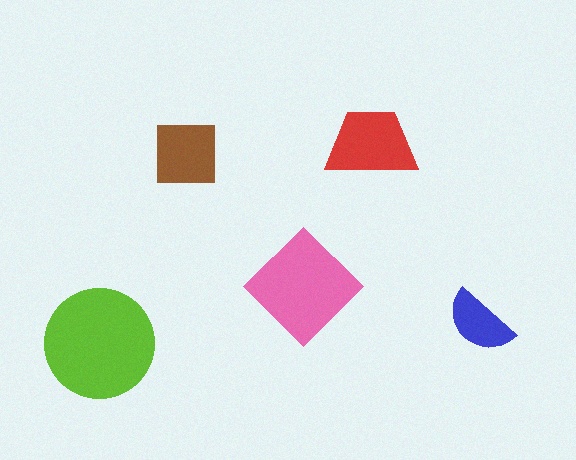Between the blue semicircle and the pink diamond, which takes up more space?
The pink diamond.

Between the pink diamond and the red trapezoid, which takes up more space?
The pink diamond.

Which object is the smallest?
The blue semicircle.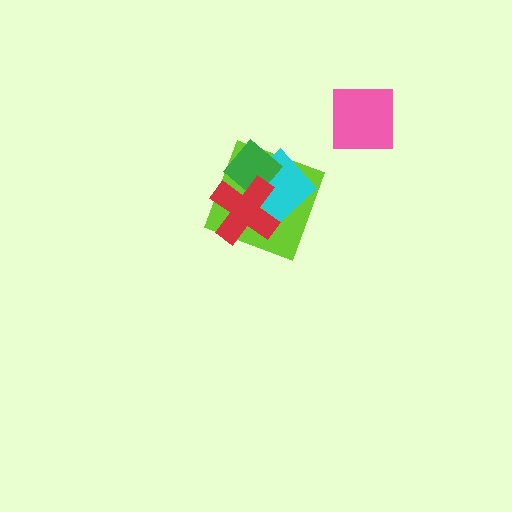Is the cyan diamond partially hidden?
Yes, it is partially covered by another shape.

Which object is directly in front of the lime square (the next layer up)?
The cyan diamond is directly in front of the lime square.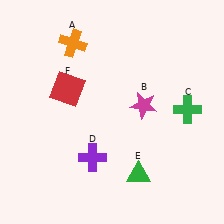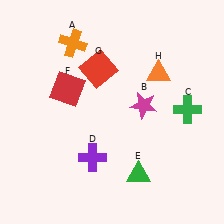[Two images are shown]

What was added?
A red square (G), an orange triangle (H) were added in Image 2.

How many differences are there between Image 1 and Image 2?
There are 2 differences between the two images.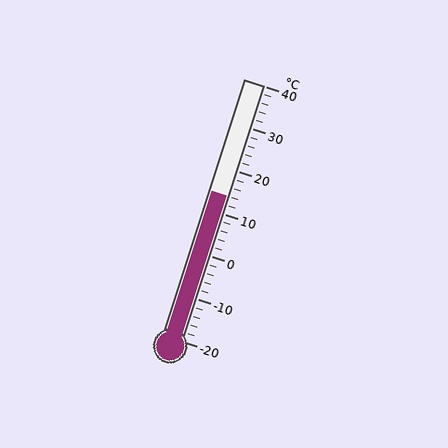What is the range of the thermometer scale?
The thermometer scale ranges from -20°C to 40°C.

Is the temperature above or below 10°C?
The temperature is above 10°C.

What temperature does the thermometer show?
The thermometer shows approximately 14°C.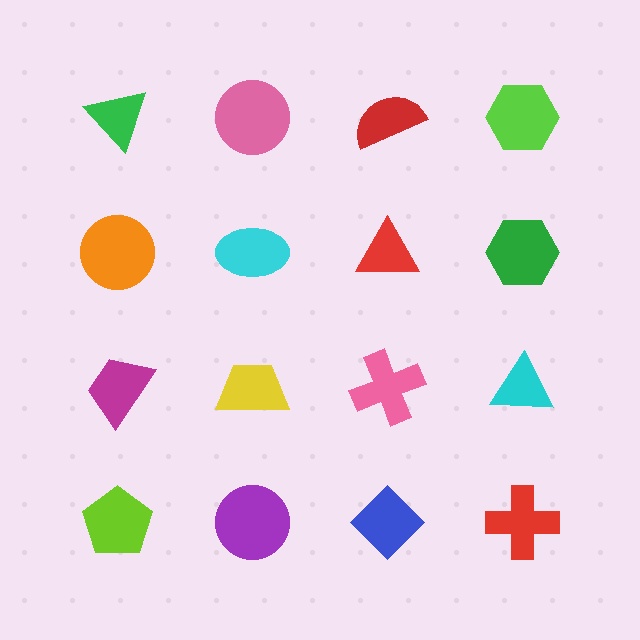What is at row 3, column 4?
A cyan triangle.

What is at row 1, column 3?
A red semicircle.